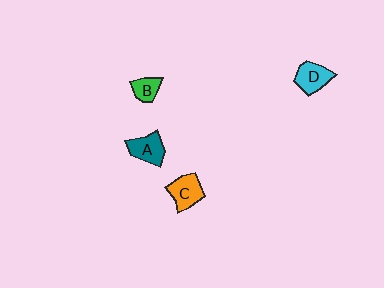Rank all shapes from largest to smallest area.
From largest to smallest: C (orange), A (teal), D (cyan), B (green).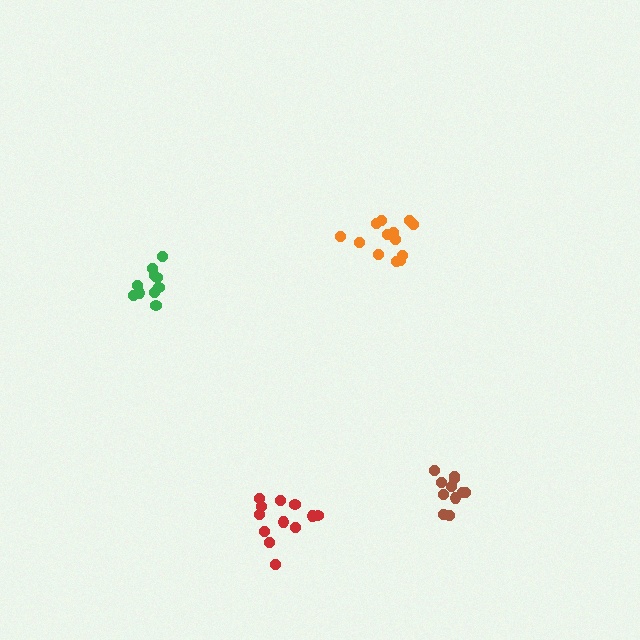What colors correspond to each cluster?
The clusters are colored: green, orange, red, brown.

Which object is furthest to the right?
The brown cluster is rightmost.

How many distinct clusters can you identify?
There are 4 distinct clusters.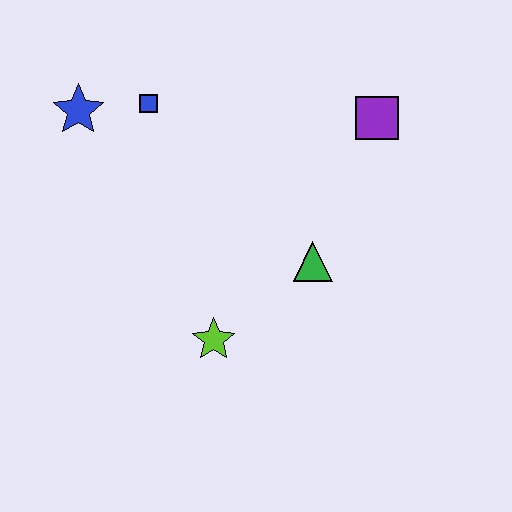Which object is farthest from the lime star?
The purple square is farthest from the lime star.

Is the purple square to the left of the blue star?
No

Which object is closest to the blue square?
The blue star is closest to the blue square.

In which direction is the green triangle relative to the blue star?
The green triangle is to the right of the blue star.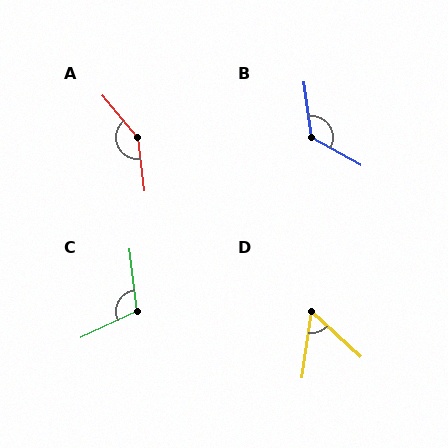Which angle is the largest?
A, at approximately 147 degrees.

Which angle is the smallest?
D, at approximately 55 degrees.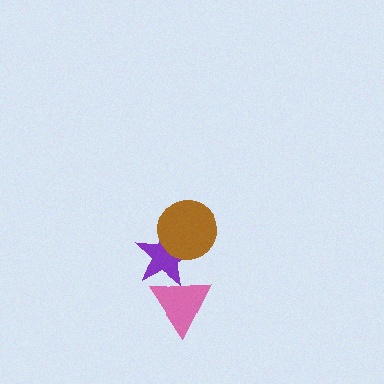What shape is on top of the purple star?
The brown circle is on top of the purple star.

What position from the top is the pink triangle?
The pink triangle is 3rd from the top.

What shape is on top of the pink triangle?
The purple star is on top of the pink triangle.